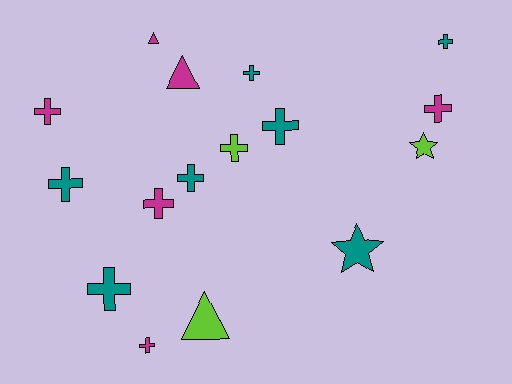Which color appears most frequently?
Teal, with 7 objects.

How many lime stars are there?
There is 1 lime star.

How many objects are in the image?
There are 16 objects.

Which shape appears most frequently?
Cross, with 11 objects.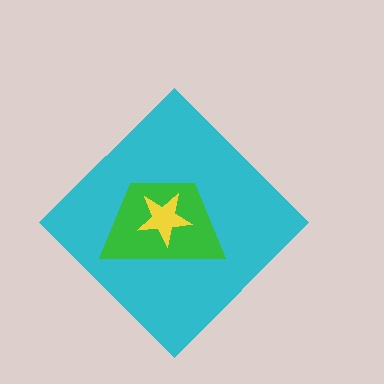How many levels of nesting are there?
3.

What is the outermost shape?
The cyan diamond.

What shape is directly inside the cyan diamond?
The green trapezoid.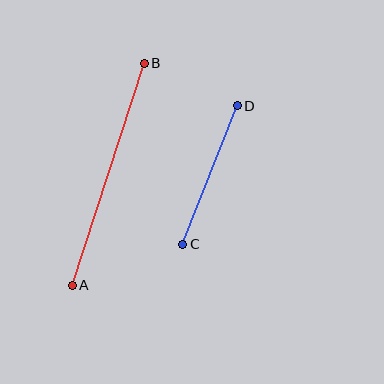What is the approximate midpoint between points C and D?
The midpoint is at approximately (210, 175) pixels.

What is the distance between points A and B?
The distance is approximately 234 pixels.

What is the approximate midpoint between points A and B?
The midpoint is at approximately (108, 174) pixels.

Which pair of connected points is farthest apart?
Points A and B are farthest apart.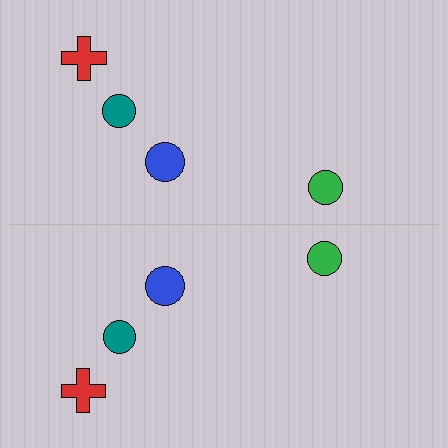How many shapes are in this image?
There are 8 shapes in this image.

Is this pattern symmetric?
Yes, this pattern has bilateral (reflection) symmetry.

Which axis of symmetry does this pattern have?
The pattern has a horizontal axis of symmetry running through the center of the image.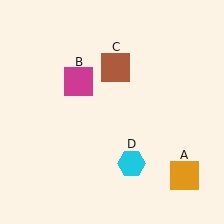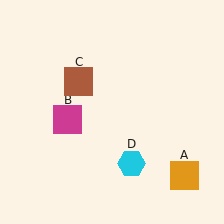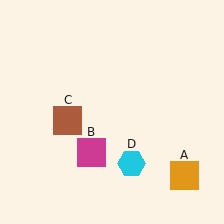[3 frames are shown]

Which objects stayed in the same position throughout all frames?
Orange square (object A) and cyan hexagon (object D) remained stationary.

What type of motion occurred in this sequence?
The magenta square (object B), brown square (object C) rotated counterclockwise around the center of the scene.